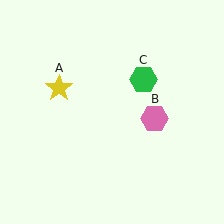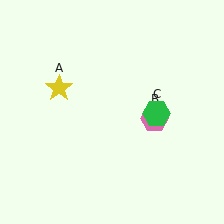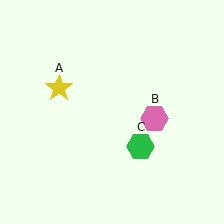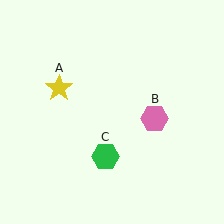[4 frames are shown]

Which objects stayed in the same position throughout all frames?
Yellow star (object A) and pink hexagon (object B) remained stationary.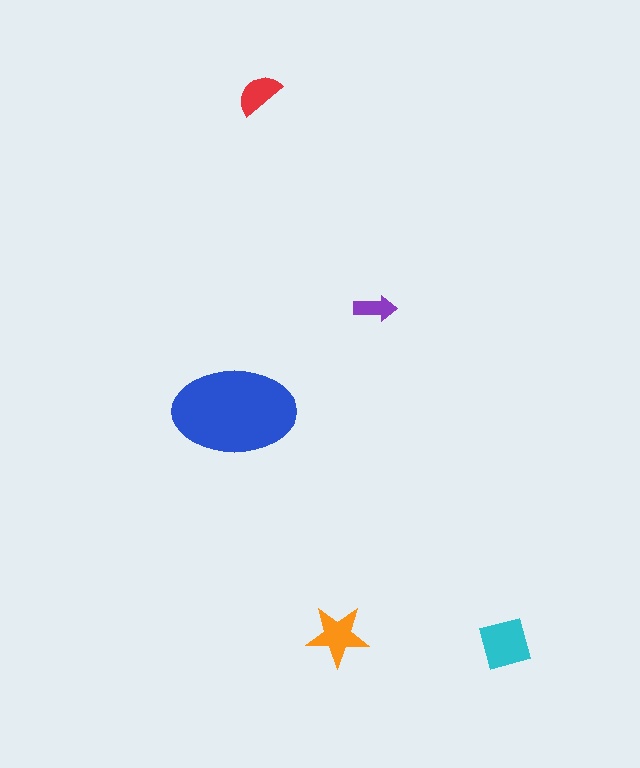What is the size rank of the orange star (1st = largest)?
3rd.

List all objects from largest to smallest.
The blue ellipse, the cyan square, the orange star, the red semicircle, the purple arrow.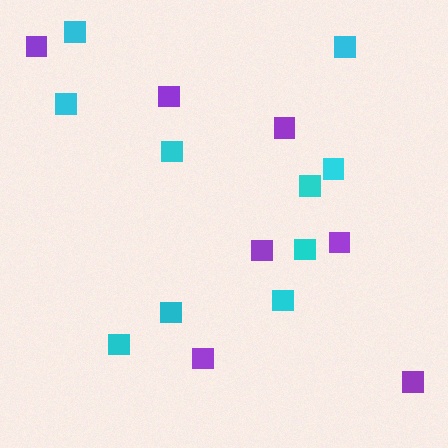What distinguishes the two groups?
There are 2 groups: one group of purple squares (7) and one group of cyan squares (10).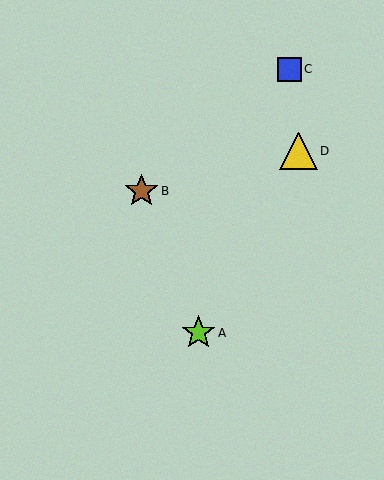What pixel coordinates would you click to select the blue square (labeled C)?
Click at (289, 69) to select the blue square C.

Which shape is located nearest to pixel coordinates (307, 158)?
The yellow triangle (labeled D) at (298, 151) is nearest to that location.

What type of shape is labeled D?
Shape D is a yellow triangle.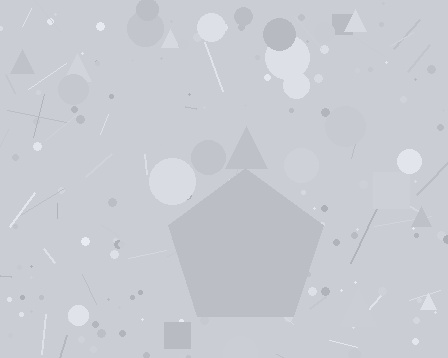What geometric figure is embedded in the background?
A pentagon is embedded in the background.